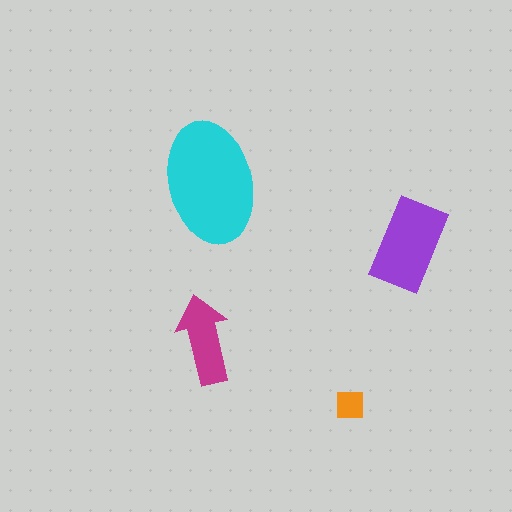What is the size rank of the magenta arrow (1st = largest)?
3rd.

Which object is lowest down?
The orange square is bottommost.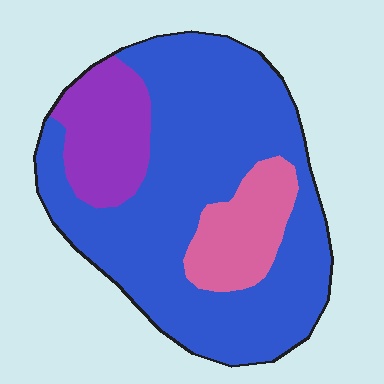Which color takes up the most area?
Blue, at roughly 70%.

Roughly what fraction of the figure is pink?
Pink takes up less than a quarter of the figure.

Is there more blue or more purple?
Blue.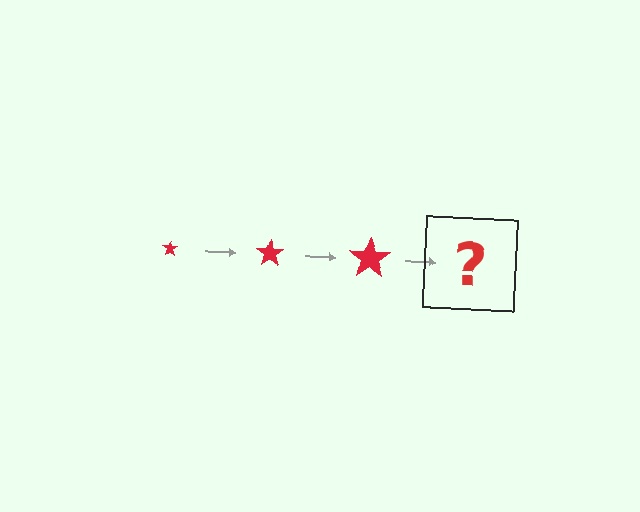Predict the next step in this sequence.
The next step is a red star, larger than the previous one.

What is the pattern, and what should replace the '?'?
The pattern is that the star gets progressively larger each step. The '?' should be a red star, larger than the previous one.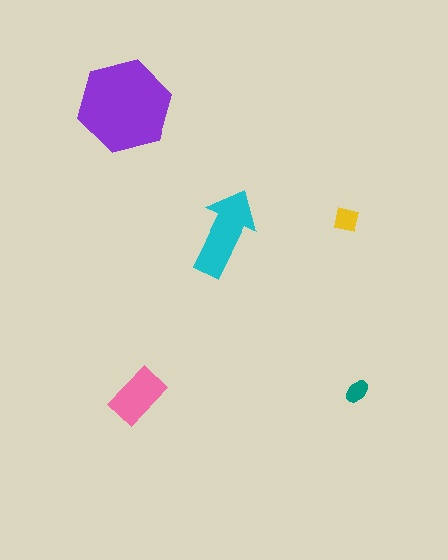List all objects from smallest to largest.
The teal ellipse, the yellow square, the pink rectangle, the cyan arrow, the purple hexagon.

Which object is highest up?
The purple hexagon is topmost.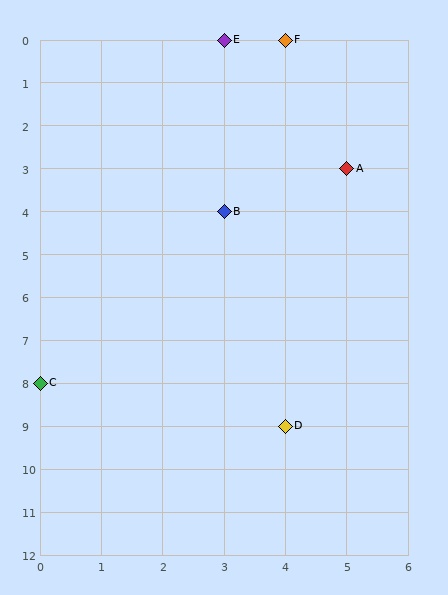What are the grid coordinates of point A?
Point A is at grid coordinates (5, 3).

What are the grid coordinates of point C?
Point C is at grid coordinates (0, 8).